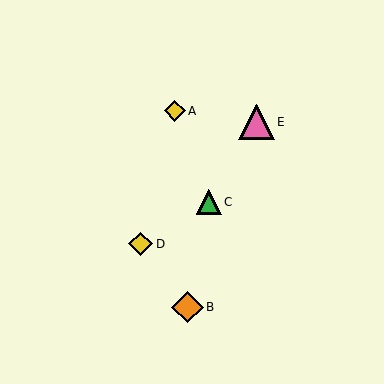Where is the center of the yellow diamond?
The center of the yellow diamond is at (175, 111).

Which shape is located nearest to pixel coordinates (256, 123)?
The pink triangle (labeled E) at (257, 122) is nearest to that location.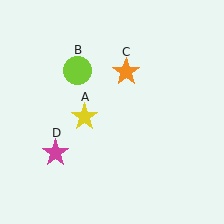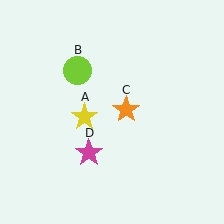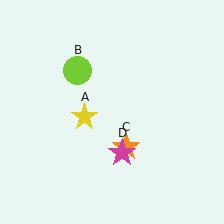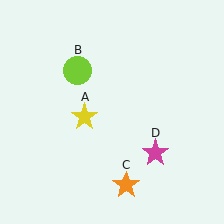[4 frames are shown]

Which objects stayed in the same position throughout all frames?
Yellow star (object A) and lime circle (object B) remained stationary.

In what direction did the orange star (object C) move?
The orange star (object C) moved down.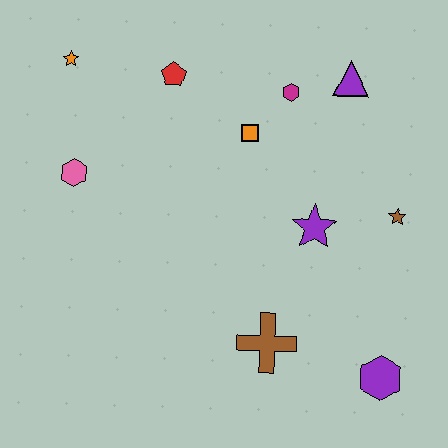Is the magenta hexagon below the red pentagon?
Yes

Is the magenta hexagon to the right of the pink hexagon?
Yes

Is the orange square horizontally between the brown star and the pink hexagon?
Yes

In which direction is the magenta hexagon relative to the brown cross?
The magenta hexagon is above the brown cross.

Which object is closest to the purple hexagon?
The brown cross is closest to the purple hexagon.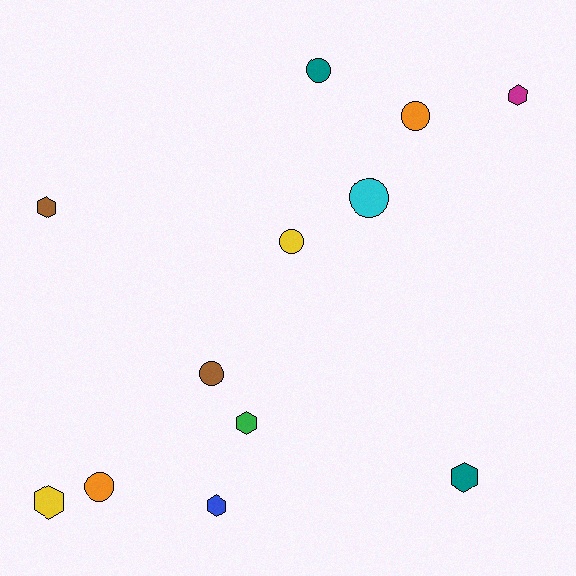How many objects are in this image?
There are 12 objects.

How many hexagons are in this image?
There are 6 hexagons.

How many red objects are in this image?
There are no red objects.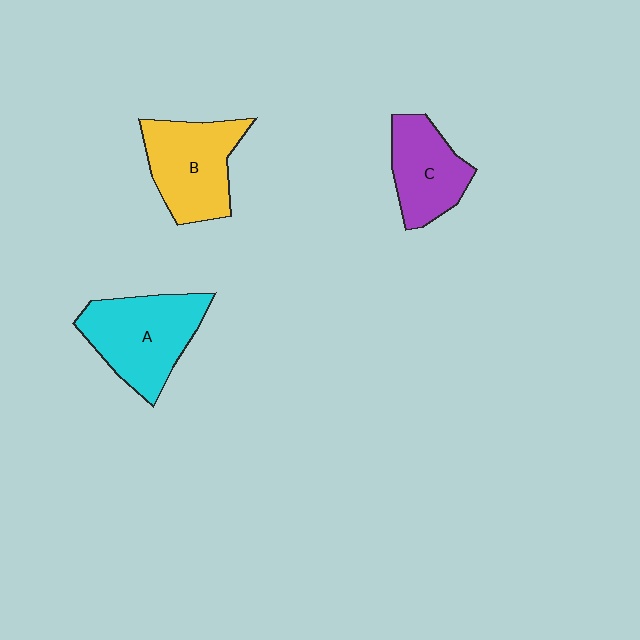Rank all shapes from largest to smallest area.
From largest to smallest: A (cyan), B (yellow), C (purple).